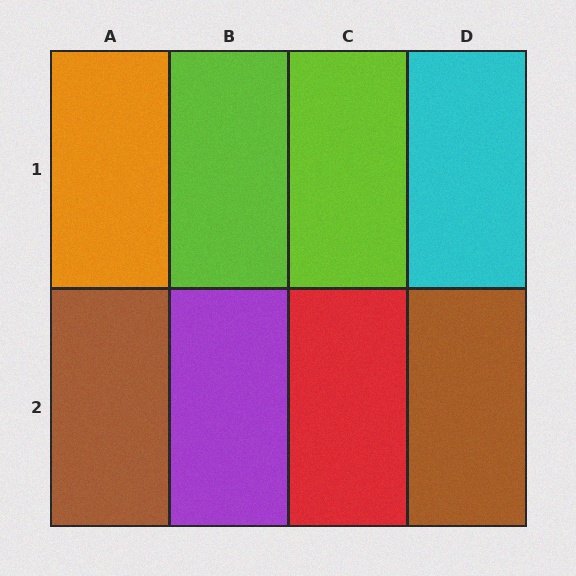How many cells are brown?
2 cells are brown.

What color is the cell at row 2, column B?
Purple.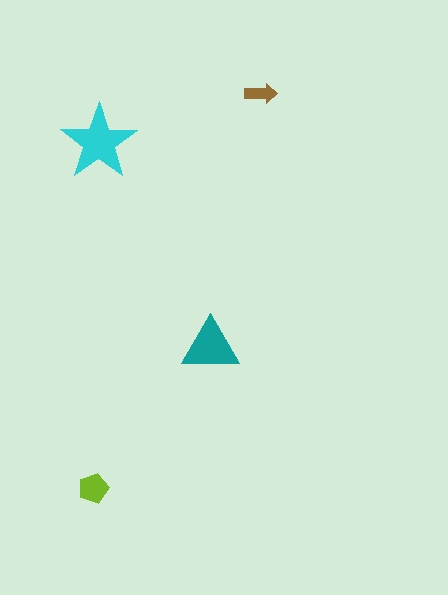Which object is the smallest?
The brown arrow.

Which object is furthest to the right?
The brown arrow is rightmost.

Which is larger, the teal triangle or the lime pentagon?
The teal triangle.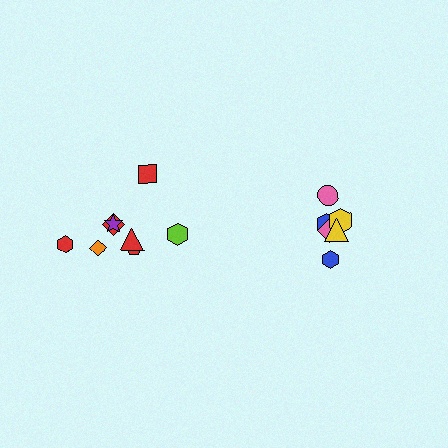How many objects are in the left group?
There are 8 objects.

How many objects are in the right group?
There are 6 objects.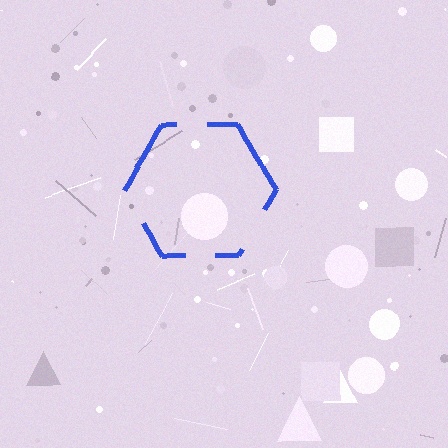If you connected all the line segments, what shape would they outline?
They would outline a hexagon.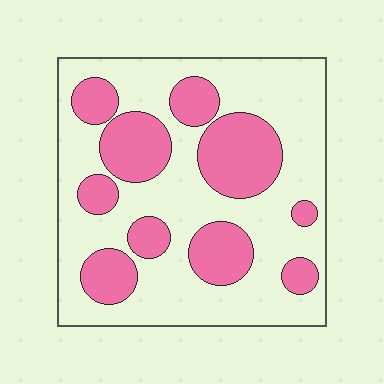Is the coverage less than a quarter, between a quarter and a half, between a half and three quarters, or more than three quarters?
Between a quarter and a half.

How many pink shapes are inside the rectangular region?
10.